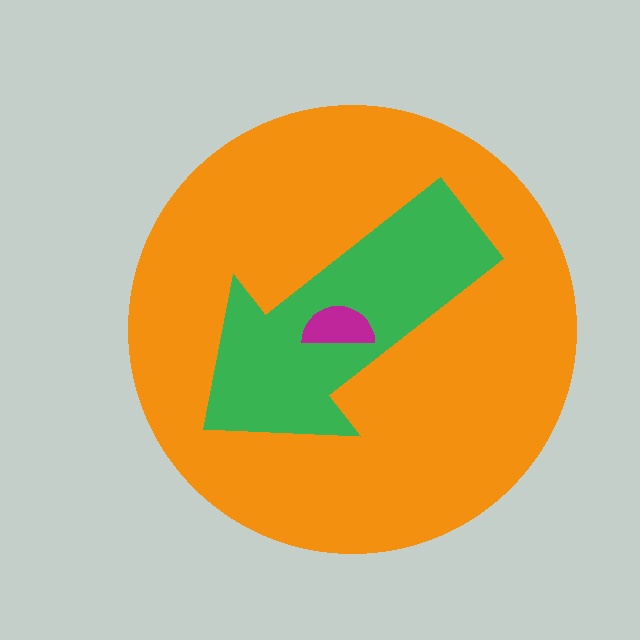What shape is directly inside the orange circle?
The green arrow.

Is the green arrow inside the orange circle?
Yes.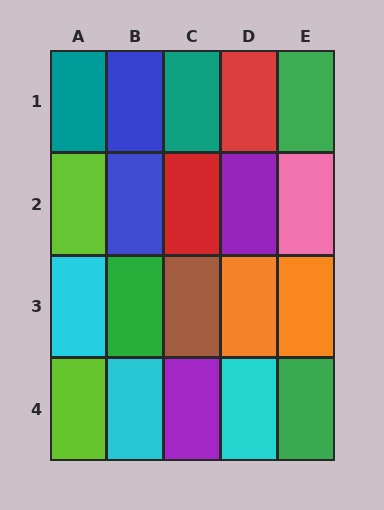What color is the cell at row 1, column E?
Green.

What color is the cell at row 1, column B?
Blue.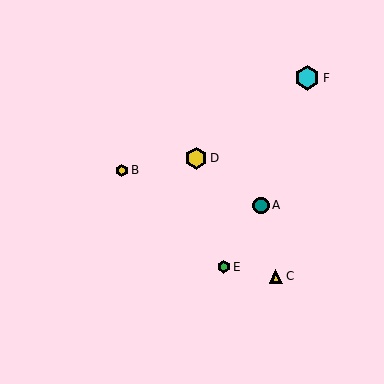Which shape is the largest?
The cyan hexagon (labeled F) is the largest.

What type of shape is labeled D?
Shape D is a yellow hexagon.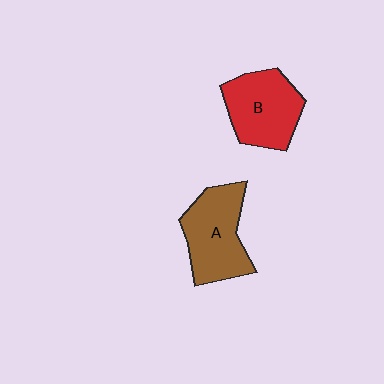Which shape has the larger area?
Shape A (brown).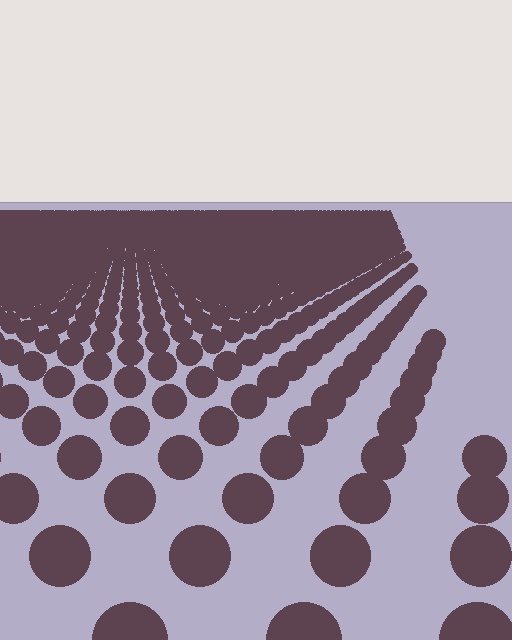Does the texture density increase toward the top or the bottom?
Density increases toward the top.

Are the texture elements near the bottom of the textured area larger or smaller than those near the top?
Larger. Near the bottom, elements are closer to the viewer and appear at a bigger on-screen size.